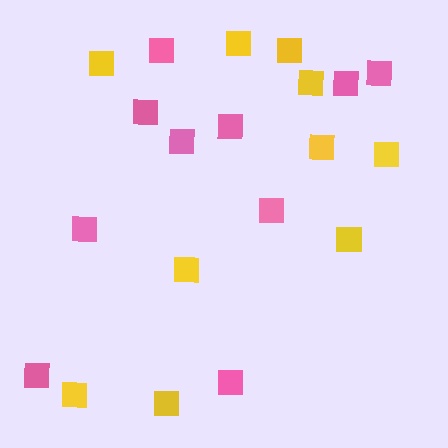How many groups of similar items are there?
There are 2 groups: one group of pink squares (10) and one group of yellow squares (10).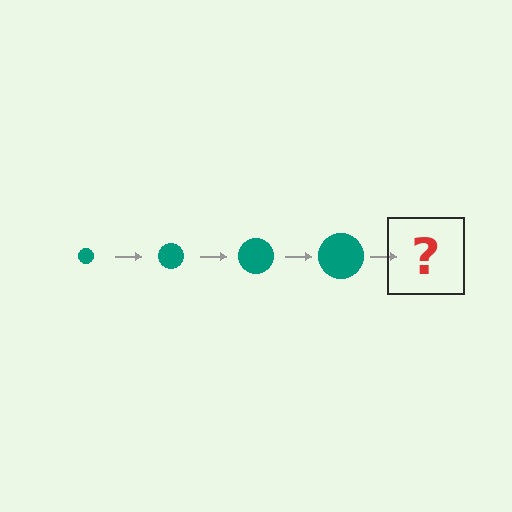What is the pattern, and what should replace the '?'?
The pattern is that the circle gets progressively larger each step. The '?' should be a teal circle, larger than the previous one.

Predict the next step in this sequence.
The next step is a teal circle, larger than the previous one.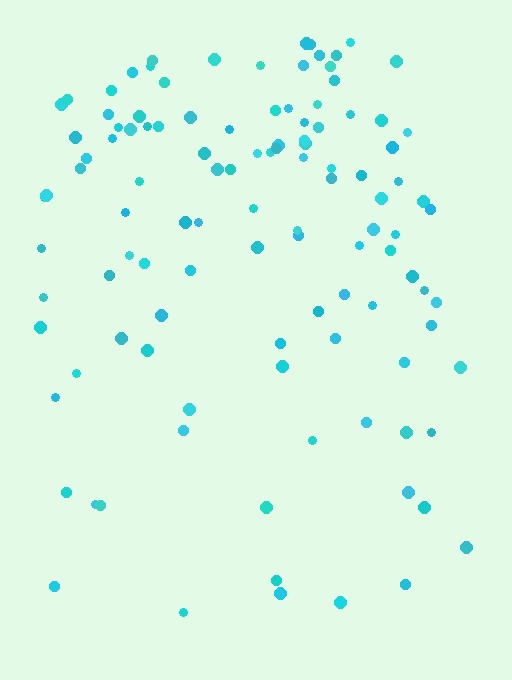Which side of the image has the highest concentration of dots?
The top.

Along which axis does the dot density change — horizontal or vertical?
Vertical.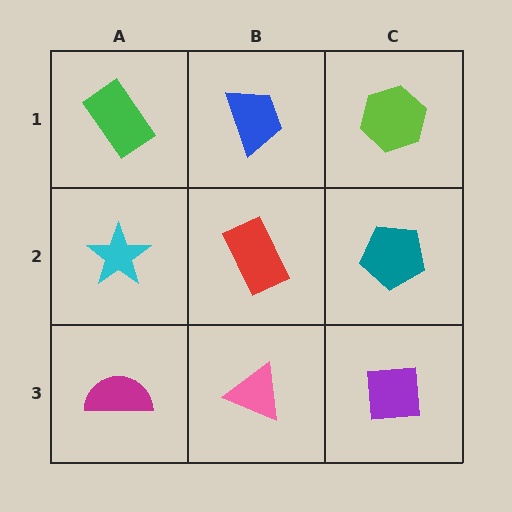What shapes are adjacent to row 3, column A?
A cyan star (row 2, column A), a pink triangle (row 3, column B).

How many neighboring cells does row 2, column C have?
3.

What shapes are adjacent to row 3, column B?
A red rectangle (row 2, column B), a magenta semicircle (row 3, column A), a purple square (row 3, column C).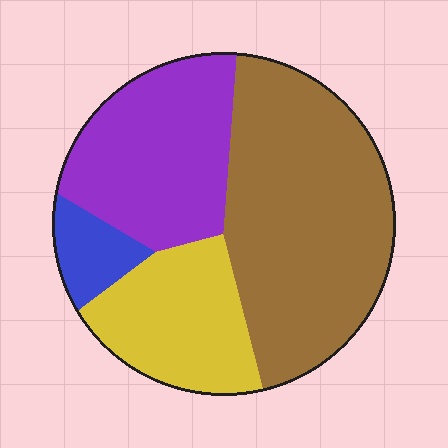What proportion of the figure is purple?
Purple takes up between a quarter and a half of the figure.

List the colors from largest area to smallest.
From largest to smallest: brown, purple, yellow, blue.